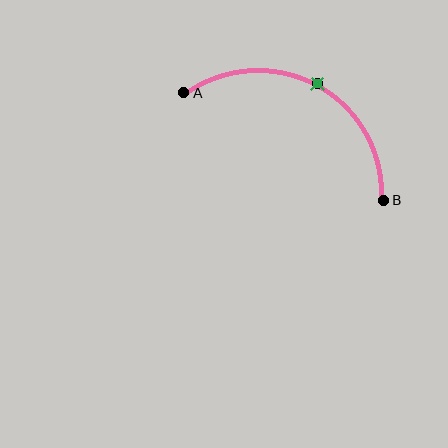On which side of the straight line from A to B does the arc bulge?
The arc bulges above the straight line connecting A and B.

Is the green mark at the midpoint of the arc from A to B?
Yes. The green mark lies on the arc at equal arc-length from both A and B — it is the arc midpoint.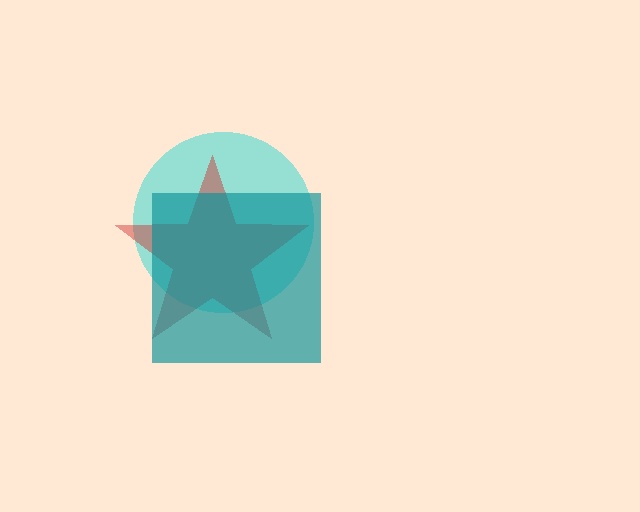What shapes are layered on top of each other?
The layered shapes are: a cyan circle, a red star, a teal square.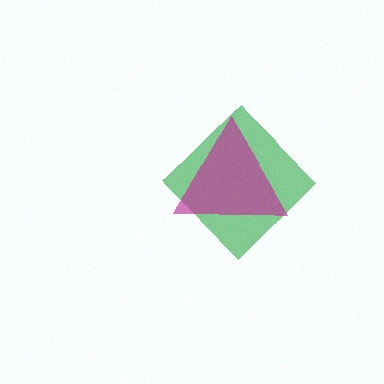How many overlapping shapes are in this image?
There are 2 overlapping shapes in the image.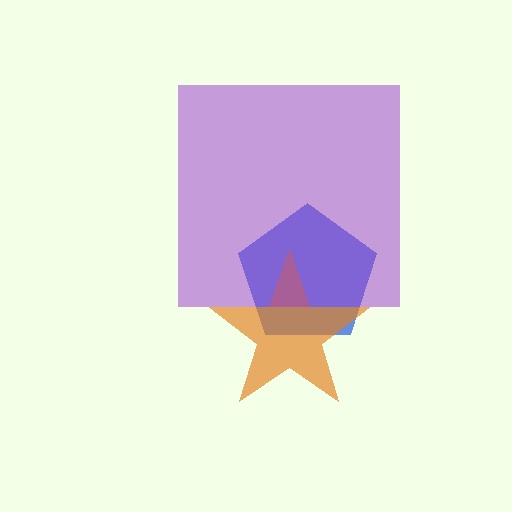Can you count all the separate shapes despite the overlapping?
Yes, there are 3 separate shapes.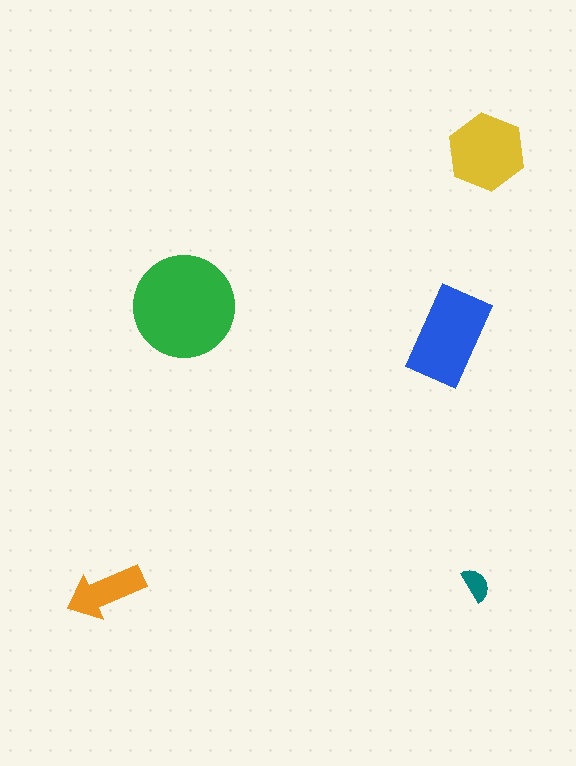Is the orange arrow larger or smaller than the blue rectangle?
Smaller.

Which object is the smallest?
The teal semicircle.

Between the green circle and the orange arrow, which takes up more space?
The green circle.